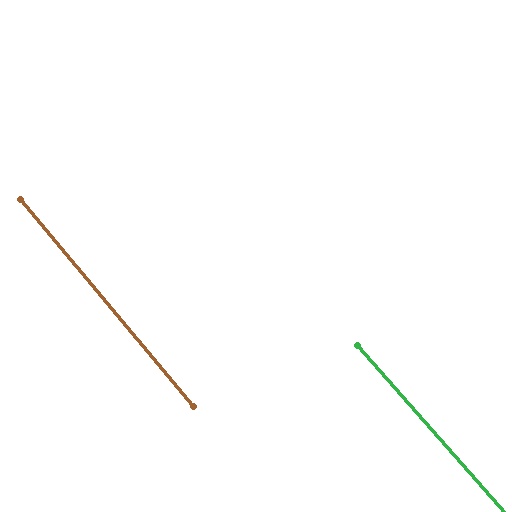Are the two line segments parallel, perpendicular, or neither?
Parallel — their directions differ by only 1.5°.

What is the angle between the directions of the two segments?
Approximately 2 degrees.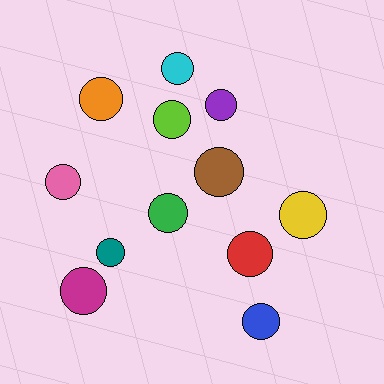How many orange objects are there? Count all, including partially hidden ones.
There is 1 orange object.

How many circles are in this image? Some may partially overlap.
There are 12 circles.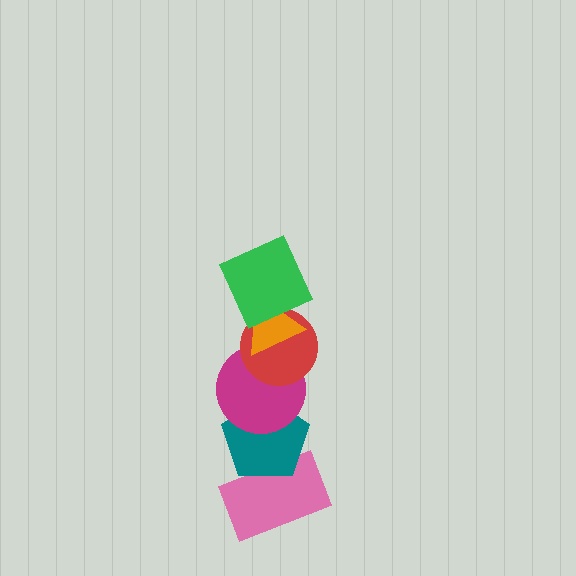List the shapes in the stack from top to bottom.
From top to bottom: the green square, the orange triangle, the red circle, the magenta circle, the teal pentagon, the pink rectangle.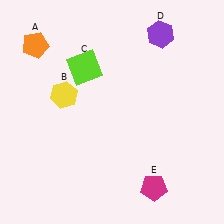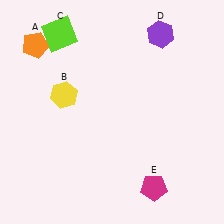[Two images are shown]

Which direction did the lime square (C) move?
The lime square (C) moved up.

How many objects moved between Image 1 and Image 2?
1 object moved between the two images.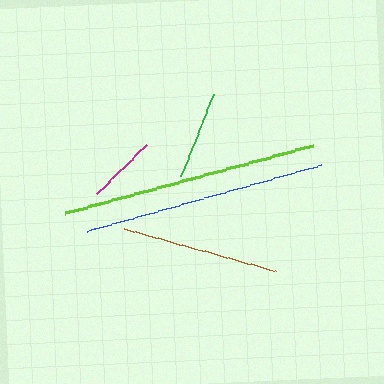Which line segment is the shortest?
The magenta line is the shortest at approximately 70 pixels.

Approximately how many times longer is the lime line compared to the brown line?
The lime line is approximately 1.6 times the length of the brown line.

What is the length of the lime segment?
The lime segment is approximately 258 pixels long.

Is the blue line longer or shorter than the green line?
The blue line is longer than the green line.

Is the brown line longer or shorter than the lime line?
The lime line is longer than the brown line.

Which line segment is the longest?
The lime line is the longest at approximately 258 pixels.